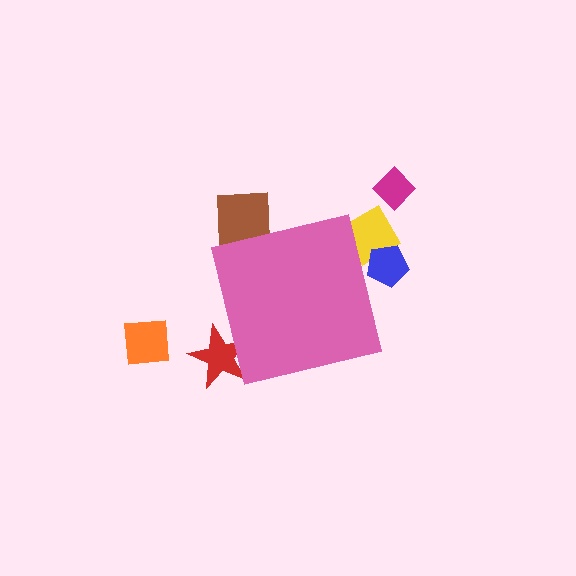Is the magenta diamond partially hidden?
No, the magenta diamond is fully visible.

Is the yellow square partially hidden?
Yes, the yellow square is partially hidden behind the pink square.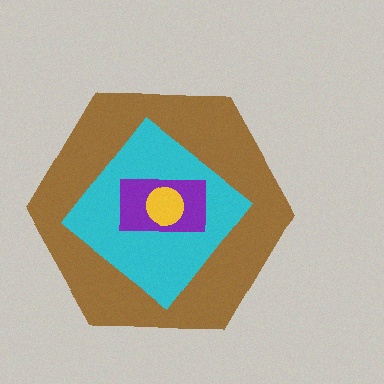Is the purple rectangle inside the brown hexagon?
Yes.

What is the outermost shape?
The brown hexagon.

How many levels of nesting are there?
4.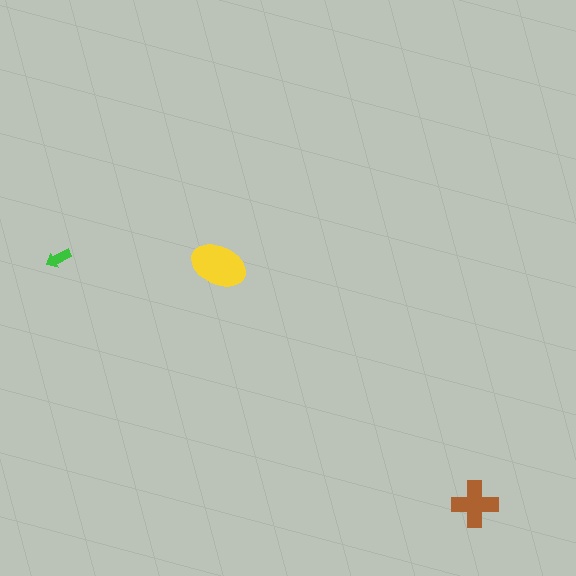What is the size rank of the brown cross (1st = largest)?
2nd.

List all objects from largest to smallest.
The yellow ellipse, the brown cross, the green arrow.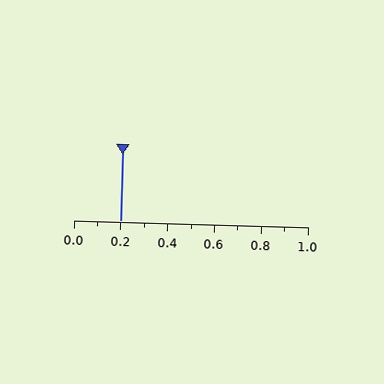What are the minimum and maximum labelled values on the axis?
The axis runs from 0.0 to 1.0.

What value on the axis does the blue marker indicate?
The marker indicates approximately 0.2.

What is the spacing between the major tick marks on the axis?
The major ticks are spaced 0.2 apart.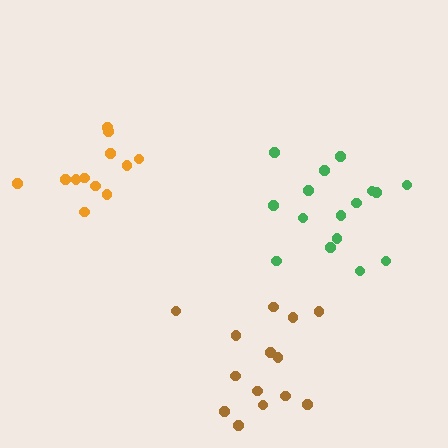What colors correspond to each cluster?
The clusters are colored: green, orange, brown.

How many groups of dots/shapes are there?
There are 3 groups.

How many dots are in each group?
Group 1: 16 dots, Group 2: 12 dots, Group 3: 14 dots (42 total).